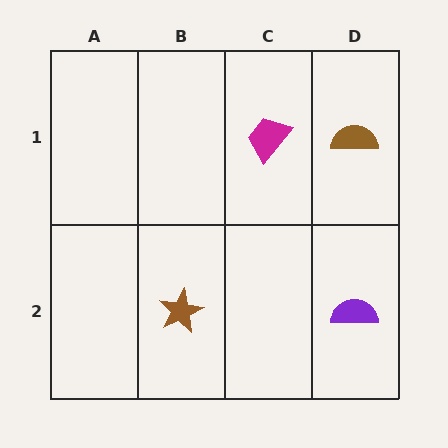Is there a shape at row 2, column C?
No, that cell is empty.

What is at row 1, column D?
A brown semicircle.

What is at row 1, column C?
A magenta trapezoid.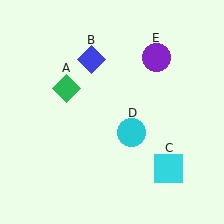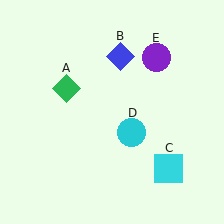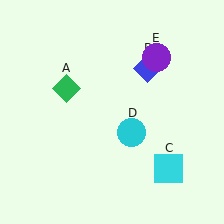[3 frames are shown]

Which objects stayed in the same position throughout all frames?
Green diamond (object A) and cyan square (object C) and cyan circle (object D) and purple circle (object E) remained stationary.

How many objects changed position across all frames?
1 object changed position: blue diamond (object B).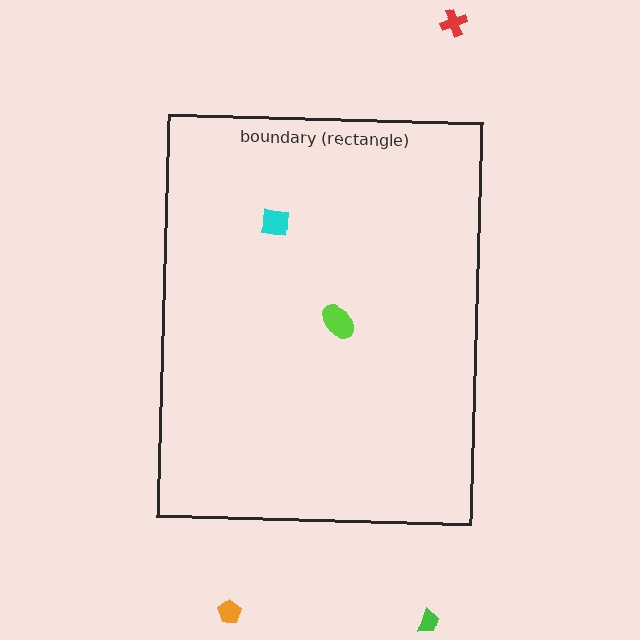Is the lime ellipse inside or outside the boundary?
Inside.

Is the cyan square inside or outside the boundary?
Inside.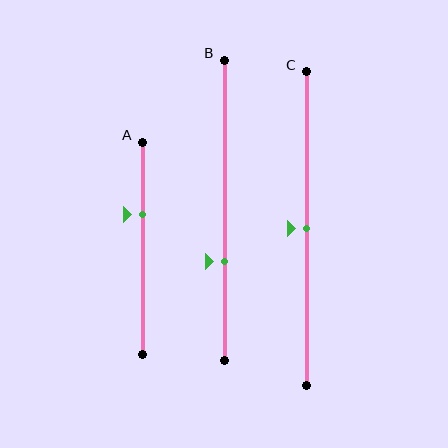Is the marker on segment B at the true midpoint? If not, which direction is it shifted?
No, the marker on segment B is shifted downward by about 17% of the segment length.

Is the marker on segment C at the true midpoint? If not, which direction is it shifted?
Yes, the marker on segment C is at the true midpoint.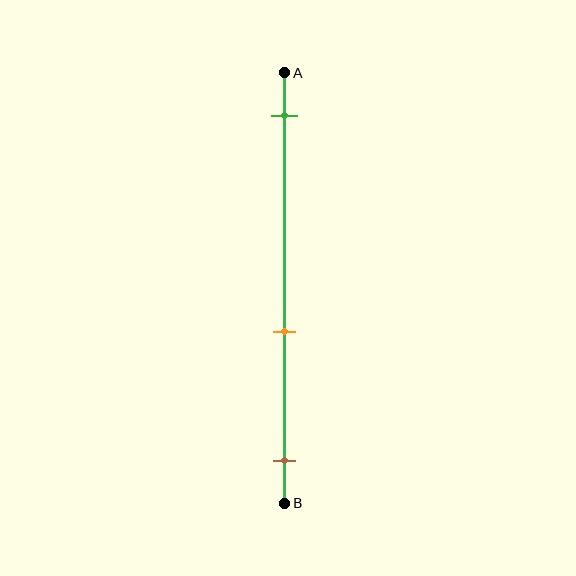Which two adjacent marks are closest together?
The orange and brown marks are the closest adjacent pair.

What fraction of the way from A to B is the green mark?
The green mark is approximately 10% (0.1) of the way from A to B.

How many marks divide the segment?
There are 3 marks dividing the segment.